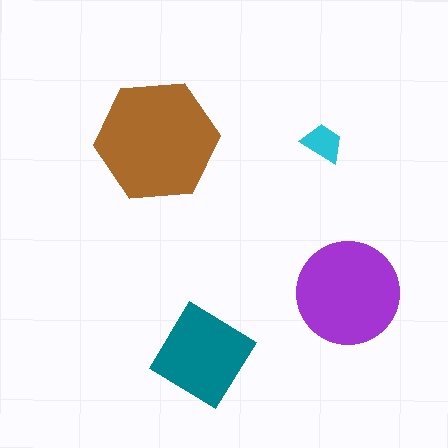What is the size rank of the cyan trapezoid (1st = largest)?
4th.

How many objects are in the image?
There are 4 objects in the image.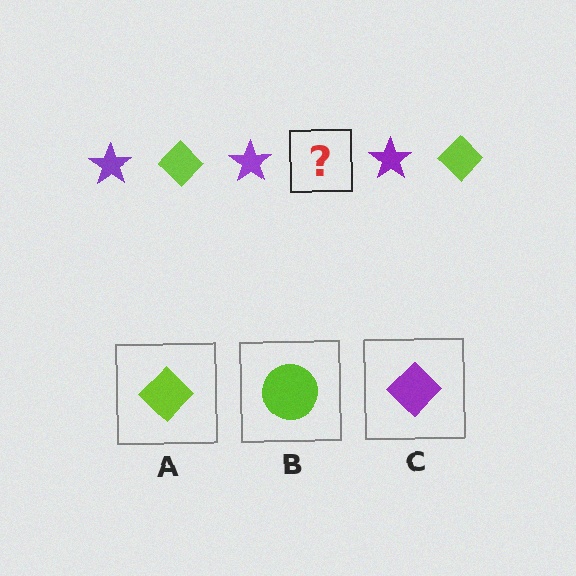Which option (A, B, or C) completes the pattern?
A.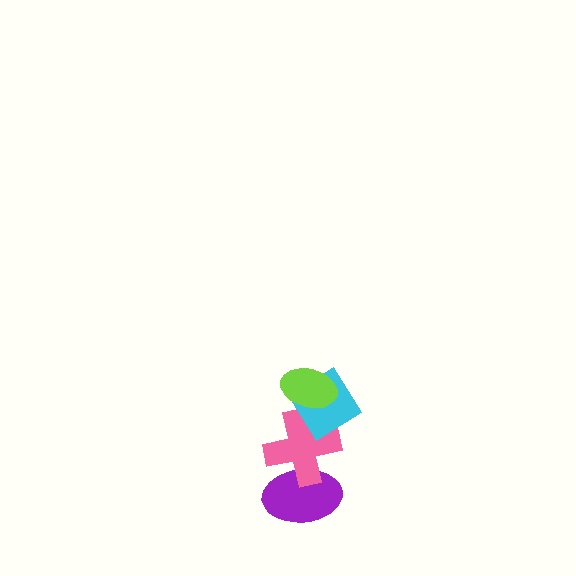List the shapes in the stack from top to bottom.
From top to bottom: the lime ellipse, the cyan diamond, the pink cross, the purple ellipse.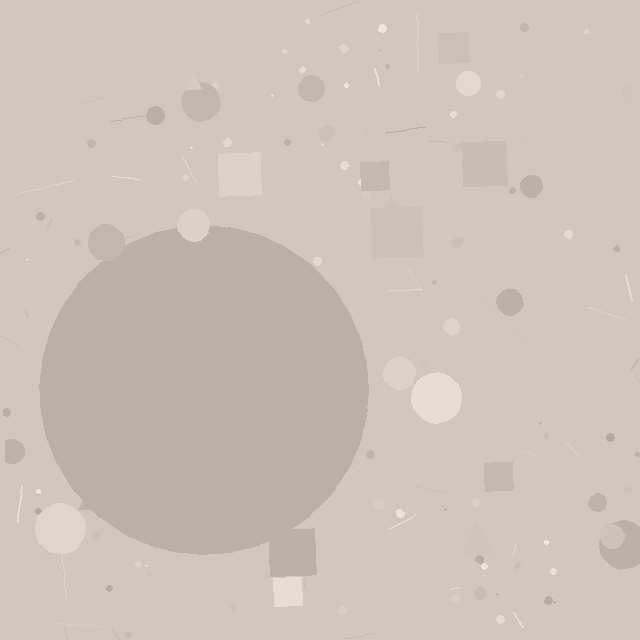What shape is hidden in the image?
A circle is hidden in the image.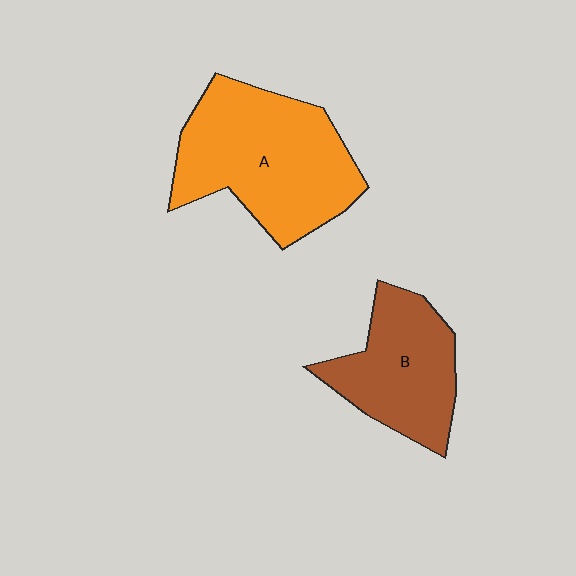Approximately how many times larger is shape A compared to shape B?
Approximately 1.5 times.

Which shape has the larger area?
Shape A (orange).